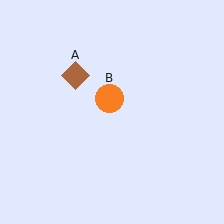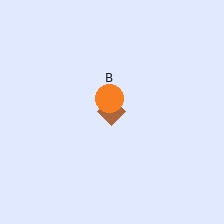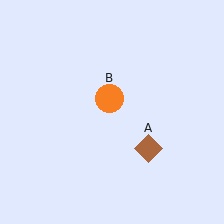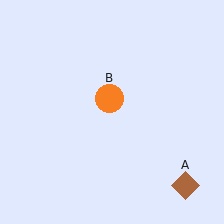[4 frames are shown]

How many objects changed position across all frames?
1 object changed position: brown diamond (object A).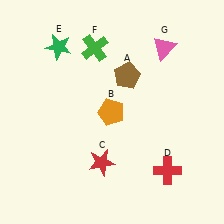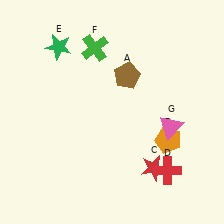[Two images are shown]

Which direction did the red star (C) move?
The red star (C) moved right.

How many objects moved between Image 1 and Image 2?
3 objects moved between the two images.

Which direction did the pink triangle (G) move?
The pink triangle (G) moved down.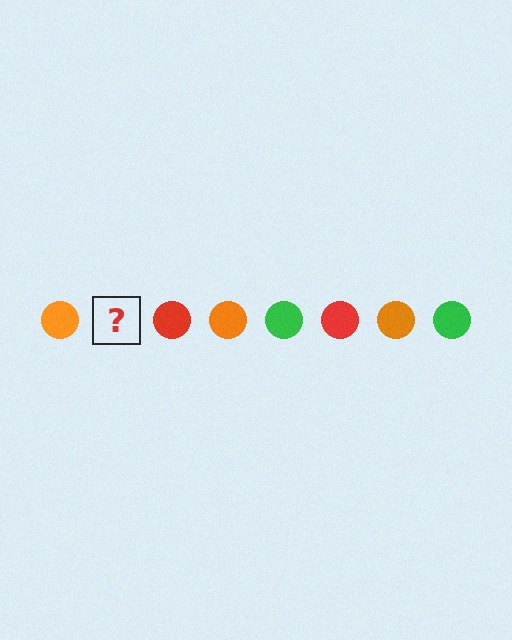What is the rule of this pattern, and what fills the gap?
The rule is that the pattern cycles through orange, green, red circles. The gap should be filled with a green circle.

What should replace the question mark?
The question mark should be replaced with a green circle.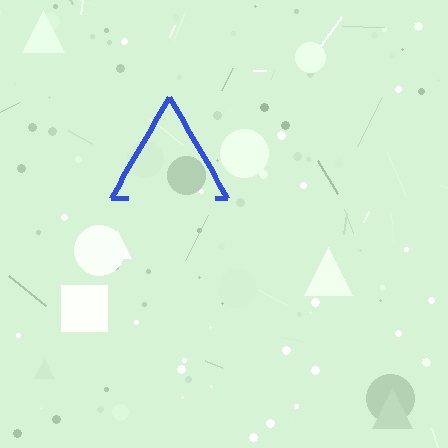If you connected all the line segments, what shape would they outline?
They would outline a triangle.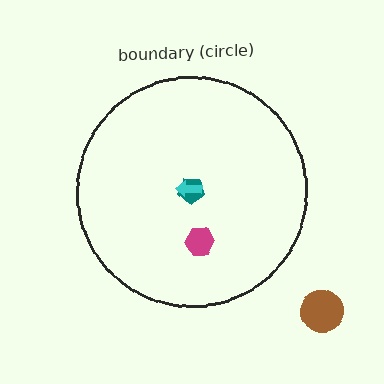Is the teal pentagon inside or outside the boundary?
Inside.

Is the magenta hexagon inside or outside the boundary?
Inside.